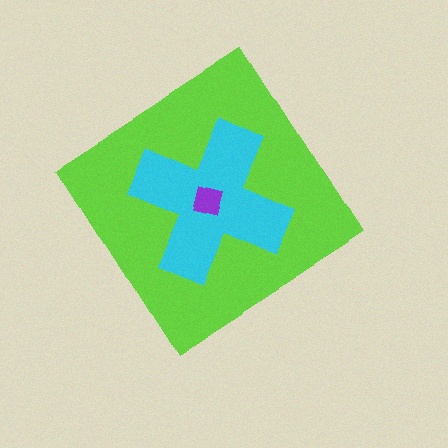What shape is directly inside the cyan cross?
The purple square.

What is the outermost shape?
The lime diamond.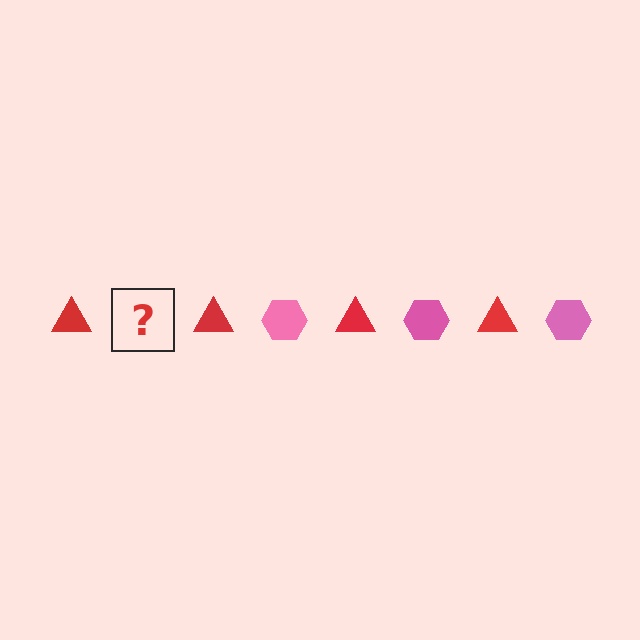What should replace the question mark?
The question mark should be replaced with a pink hexagon.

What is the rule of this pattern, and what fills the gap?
The rule is that the pattern alternates between red triangle and pink hexagon. The gap should be filled with a pink hexagon.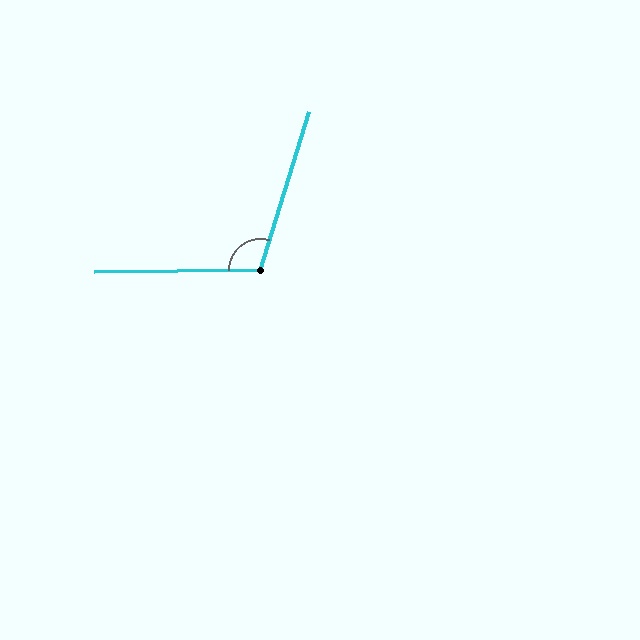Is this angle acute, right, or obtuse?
It is obtuse.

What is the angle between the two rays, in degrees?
Approximately 108 degrees.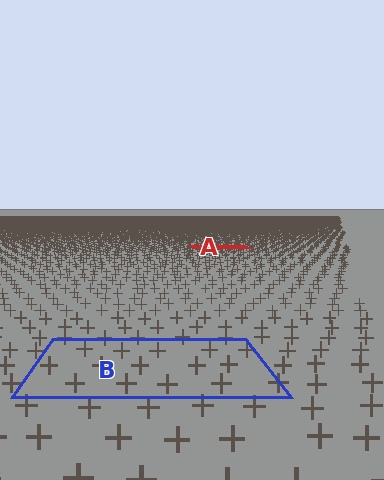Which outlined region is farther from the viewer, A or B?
Region A is farther from the viewer — the texture elements inside it appear smaller and more densely packed.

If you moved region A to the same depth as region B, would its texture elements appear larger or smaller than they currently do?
They would appear larger. At a closer depth, the same texture elements are projected at a bigger on-screen size.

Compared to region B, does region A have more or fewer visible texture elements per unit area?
Region A has more texture elements per unit area — they are packed more densely because it is farther away.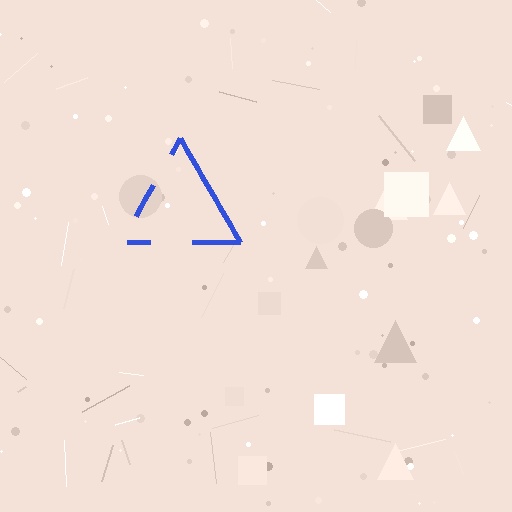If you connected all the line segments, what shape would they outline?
They would outline a triangle.